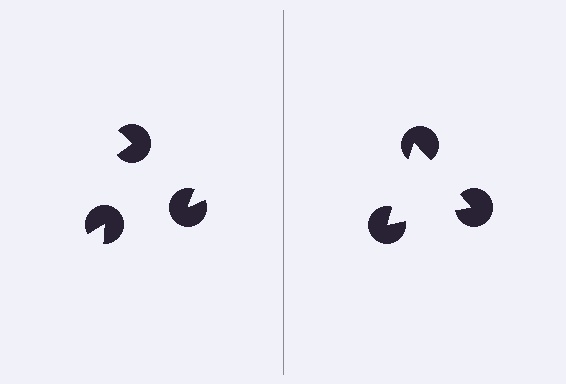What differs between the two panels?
The pac-man discs are positioned identically on both sides; only the wedge orientations differ. On the right they align to a triangle; on the left they are misaligned.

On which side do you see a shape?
An illusory triangle appears on the right side. On the left side the wedge cuts are rotated, so no coherent shape forms.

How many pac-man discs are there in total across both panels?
6 — 3 on each side.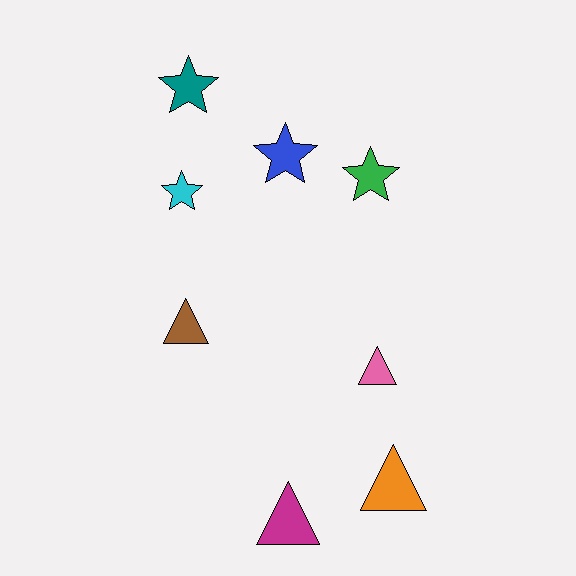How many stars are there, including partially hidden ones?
There are 4 stars.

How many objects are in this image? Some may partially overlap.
There are 8 objects.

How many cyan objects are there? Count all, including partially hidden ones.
There is 1 cyan object.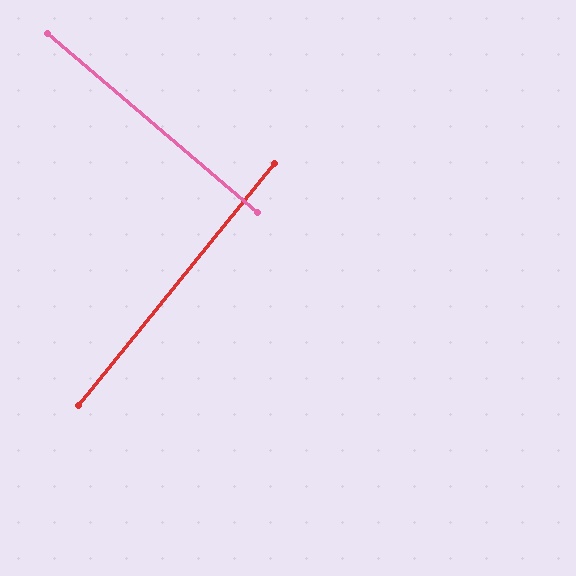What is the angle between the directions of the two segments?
Approximately 89 degrees.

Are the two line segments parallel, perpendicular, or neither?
Perpendicular — they meet at approximately 89°.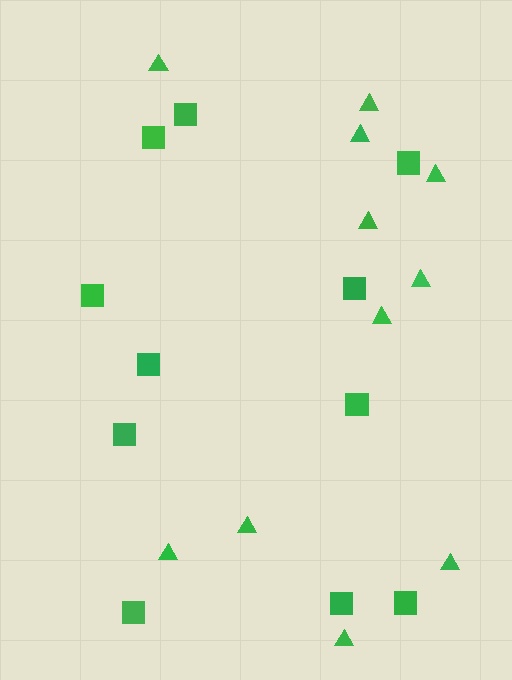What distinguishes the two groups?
There are 2 groups: one group of squares (11) and one group of triangles (11).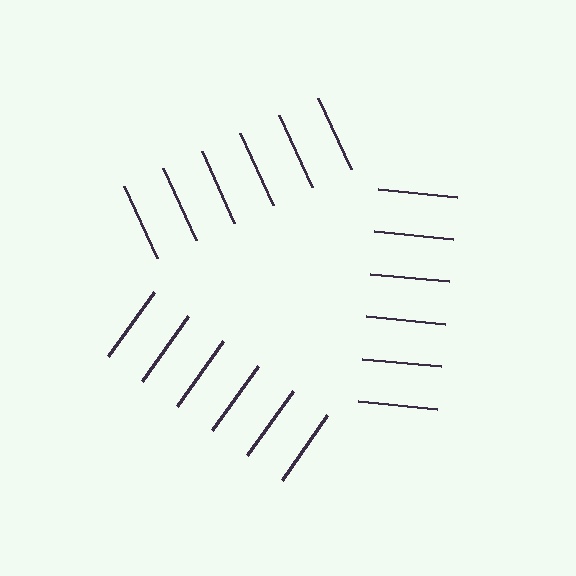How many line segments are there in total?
18 — 6 along each of the 3 edges.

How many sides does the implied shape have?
3 sides — the line-ends trace a triangle.